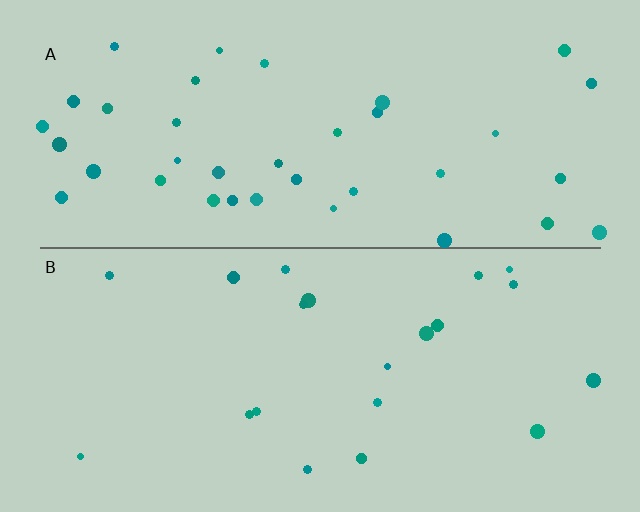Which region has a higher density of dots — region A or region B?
A (the top).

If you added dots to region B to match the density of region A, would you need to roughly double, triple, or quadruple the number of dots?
Approximately double.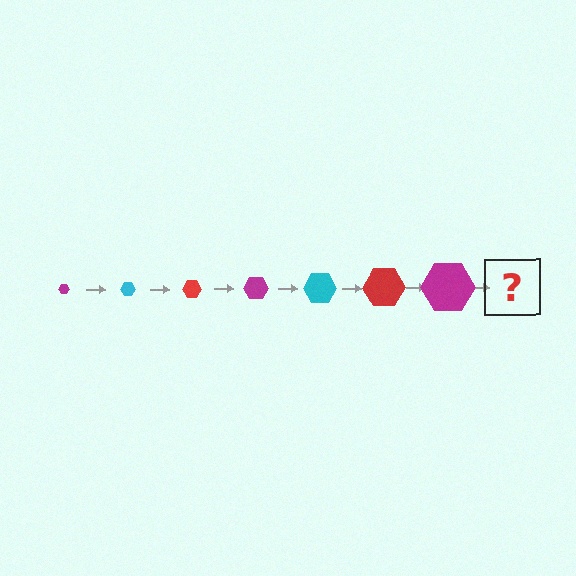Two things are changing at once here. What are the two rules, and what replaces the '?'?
The two rules are that the hexagon grows larger each step and the color cycles through magenta, cyan, and red. The '?' should be a cyan hexagon, larger than the previous one.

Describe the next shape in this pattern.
It should be a cyan hexagon, larger than the previous one.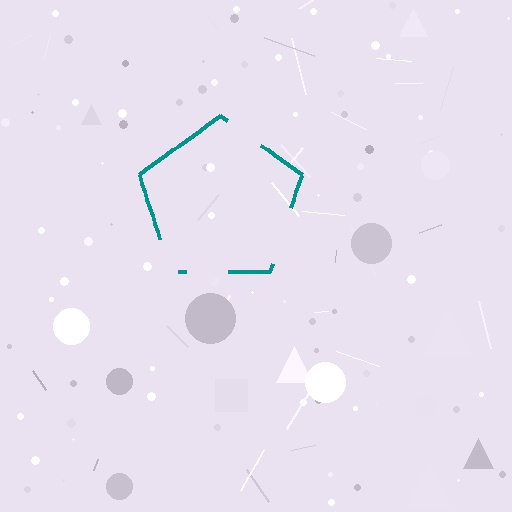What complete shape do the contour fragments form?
The contour fragments form a pentagon.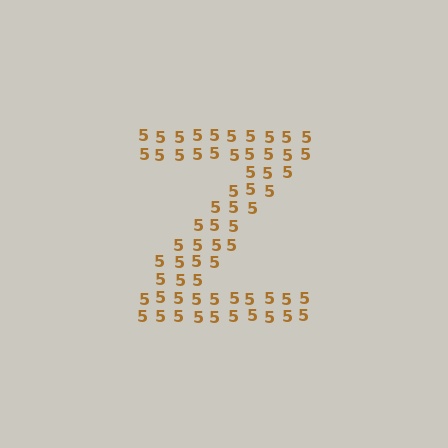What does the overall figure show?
The overall figure shows the letter Z.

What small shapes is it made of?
It is made of small digit 5's.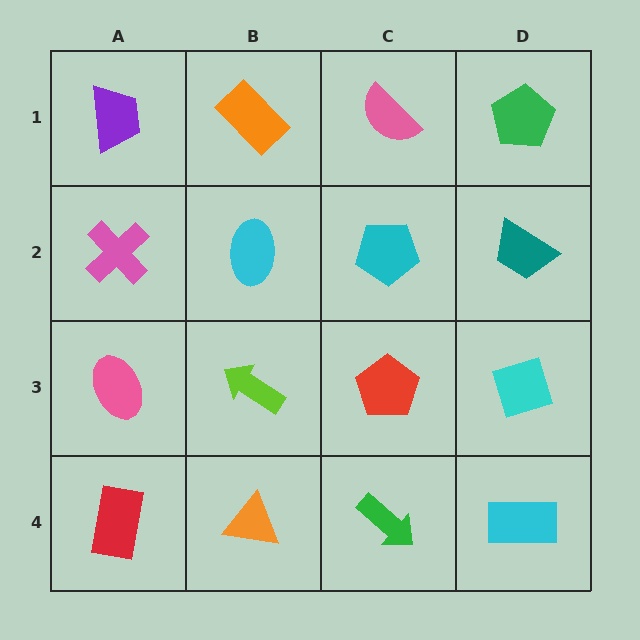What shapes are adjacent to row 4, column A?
A pink ellipse (row 3, column A), an orange triangle (row 4, column B).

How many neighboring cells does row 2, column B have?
4.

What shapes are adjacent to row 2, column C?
A pink semicircle (row 1, column C), a red pentagon (row 3, column C), a cyan ellipse (row 2, column B), a teal trapezoid (row 2, column D).